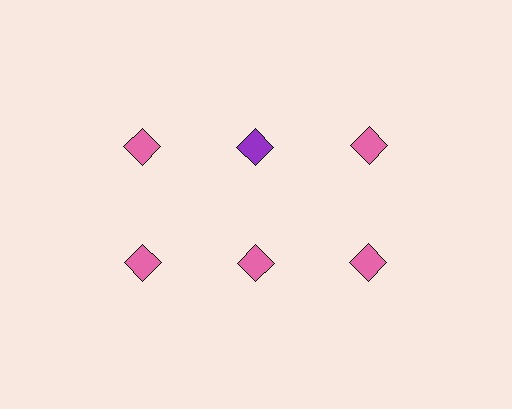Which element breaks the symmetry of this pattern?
The purple diamond in the top row, second from left column breaks the symmetry. All other shapes are pink diamonds.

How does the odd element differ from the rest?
It has a different color: purple instead of pink.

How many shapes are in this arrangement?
There are 6 shapes arranged in a grid pattern.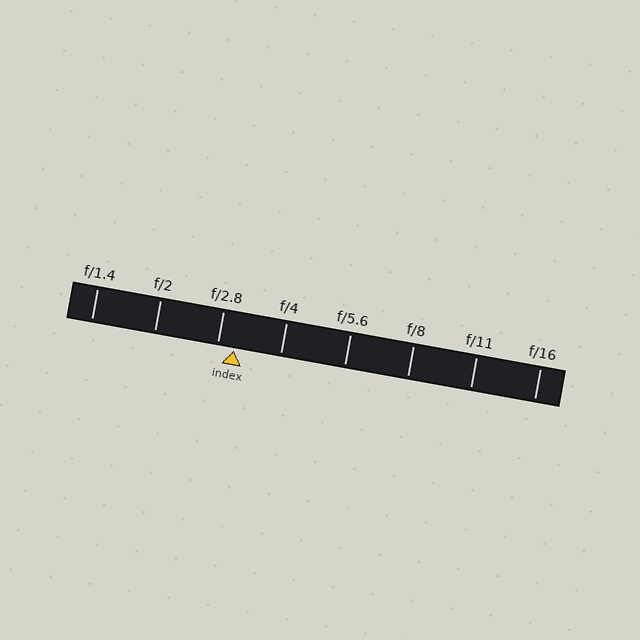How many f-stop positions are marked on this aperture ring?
There are 8 f-stop positions marked.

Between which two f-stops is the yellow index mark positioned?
The index mark is between f/2.8 and f/4.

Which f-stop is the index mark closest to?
The index mark is closest to f/2.8.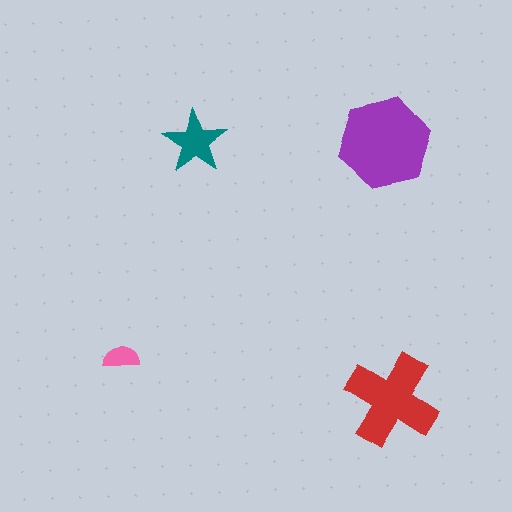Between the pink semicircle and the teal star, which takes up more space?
The teal star.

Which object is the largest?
The purple hexagon.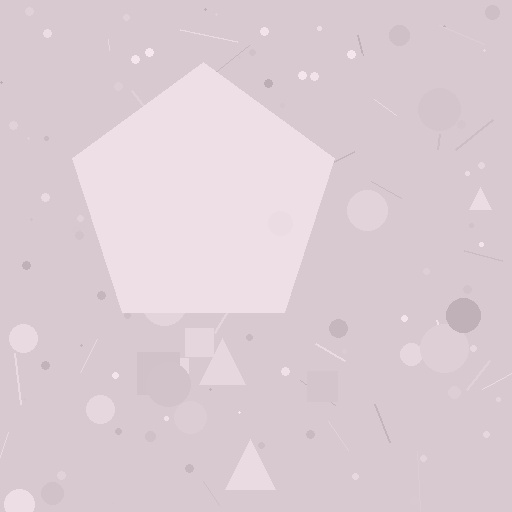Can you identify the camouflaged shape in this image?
The camouflaged shape is a pentagon.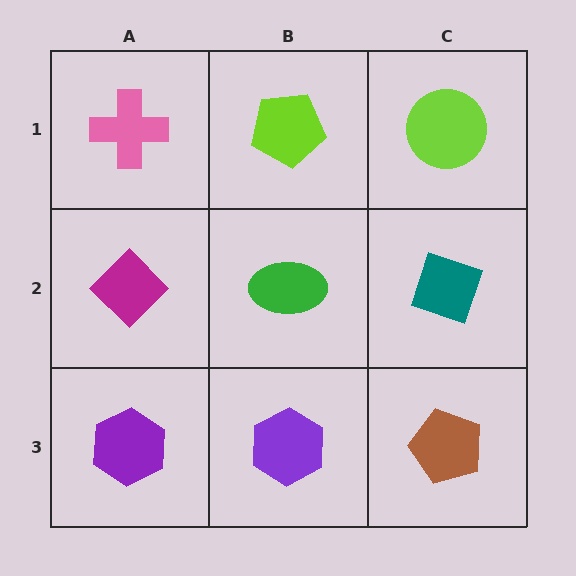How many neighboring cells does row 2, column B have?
4.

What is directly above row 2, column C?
A lime circle.